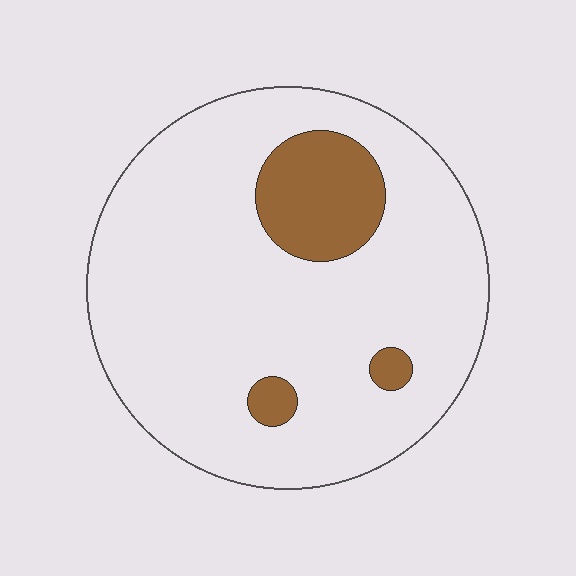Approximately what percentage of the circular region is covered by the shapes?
Approximately 15%.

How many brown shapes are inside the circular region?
3.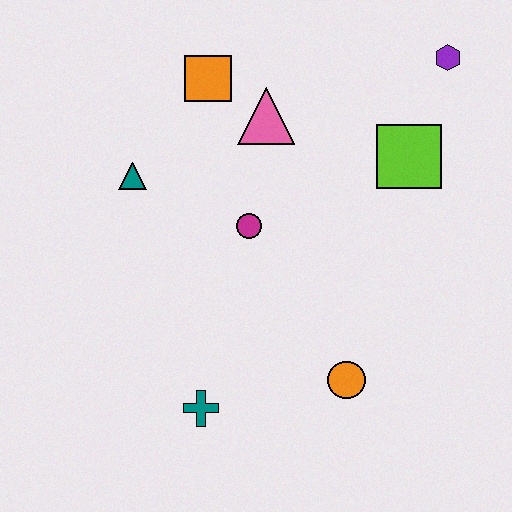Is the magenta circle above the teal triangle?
No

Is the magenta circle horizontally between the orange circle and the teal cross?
Yes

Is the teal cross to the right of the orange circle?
No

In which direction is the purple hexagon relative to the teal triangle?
The purple hexagon is to the right of the teal triangle.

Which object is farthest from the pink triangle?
The teal cross is farthest from the pink triangle.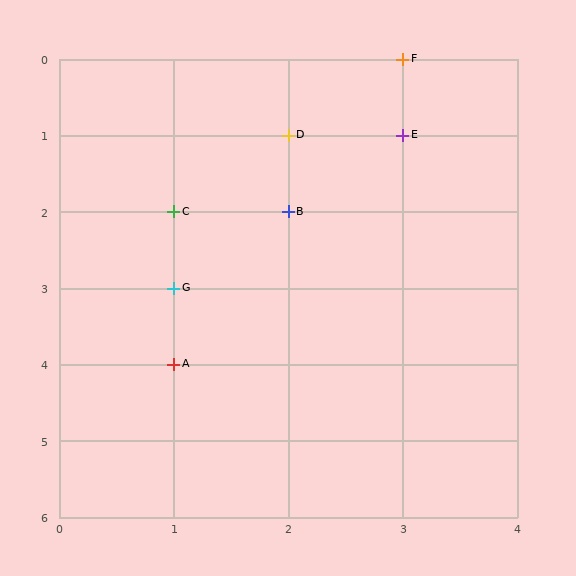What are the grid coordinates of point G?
Point G is at grid coordinates (1, 3).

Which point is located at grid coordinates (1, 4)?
Point A is at (1, 4).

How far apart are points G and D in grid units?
Points G and D are 1 column and 2 rows apart (about 2.2 grid units diagonally).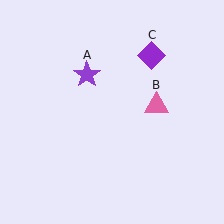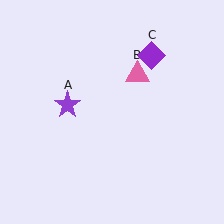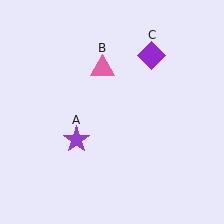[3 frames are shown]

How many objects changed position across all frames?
2 objects changed position: purple star (object A), pink triangle (object B).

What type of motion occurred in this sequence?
The purple star (object A), pink triangle (object B) rotated counterclockwise around the center of the scene.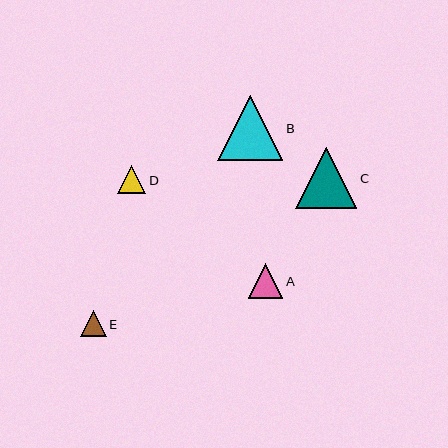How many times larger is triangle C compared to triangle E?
Triangle C is approximately 2.3 times the size of triangle E.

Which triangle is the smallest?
Triangle E is the smallest with a size of approximately 26 pixels.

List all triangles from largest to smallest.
From largest to smallest: B, C, A, D, E.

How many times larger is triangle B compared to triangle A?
Triangle B is approximately 1.9 times the size of triangle A.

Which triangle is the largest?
Triangle B is the largest with a size of approximately 65 pixels.